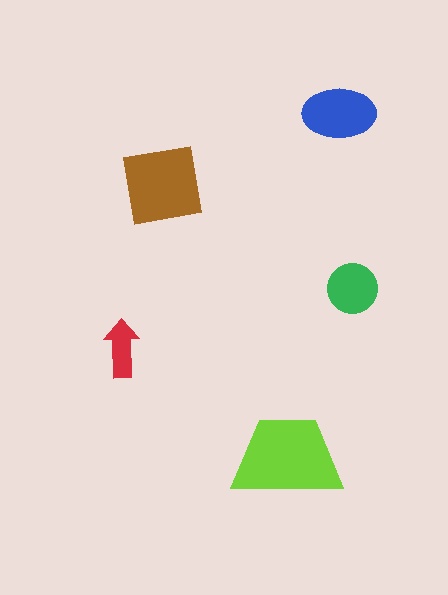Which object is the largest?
The lime trapezoid.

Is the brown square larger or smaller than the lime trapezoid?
Smaller.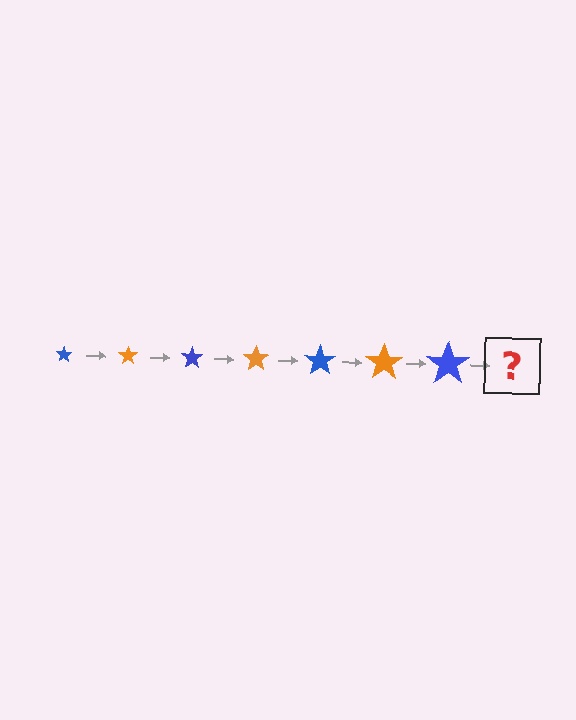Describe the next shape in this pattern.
It should be an orange star, larger than the previous one.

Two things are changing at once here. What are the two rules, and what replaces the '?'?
The two rules are that the star grows larger each step and the color cycles through blue and orange. The '?' should be an orange star, larger than the previous one.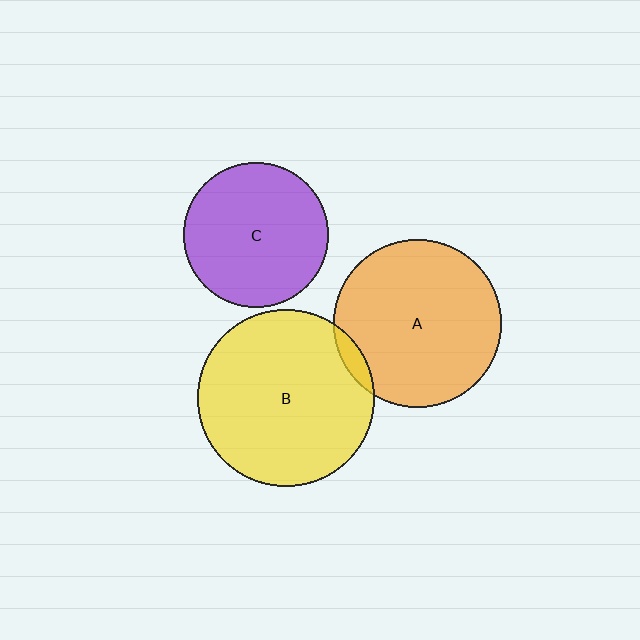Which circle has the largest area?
Circle B (yellow).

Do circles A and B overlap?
Yes.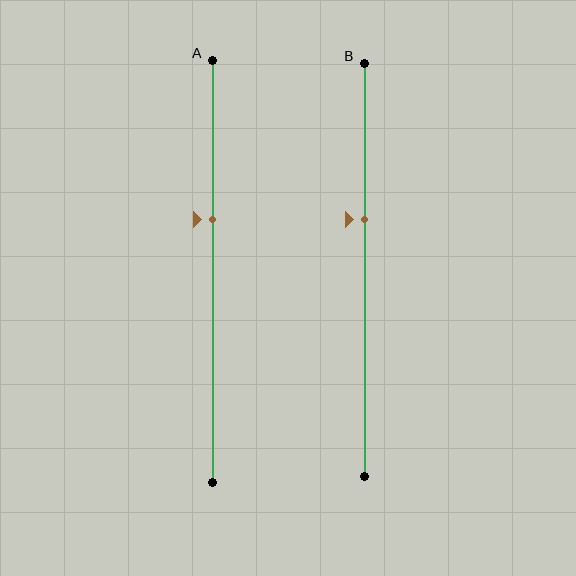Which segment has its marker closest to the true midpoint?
Segment B has its marker closest to the true midpoint.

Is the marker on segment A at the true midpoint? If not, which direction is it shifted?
No, the marker on segment A is shifted upward by about 12% of the segment length.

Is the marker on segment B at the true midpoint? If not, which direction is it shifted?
No, the marker on segment B is shifted upward by about 12% of the segment length.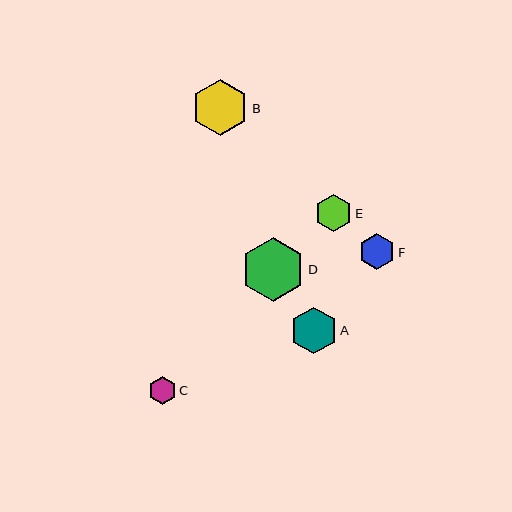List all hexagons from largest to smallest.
From largest to smallest: D, B, A, E, F, C.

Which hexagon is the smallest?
Hexagon C is the smallest with a size of approximately 28 pixels.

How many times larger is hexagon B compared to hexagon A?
Hexagon B is approximately 1.2 times the size of hexagon A.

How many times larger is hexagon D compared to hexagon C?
Hexagon D is approximately 2.3 times the size of hexagon C.